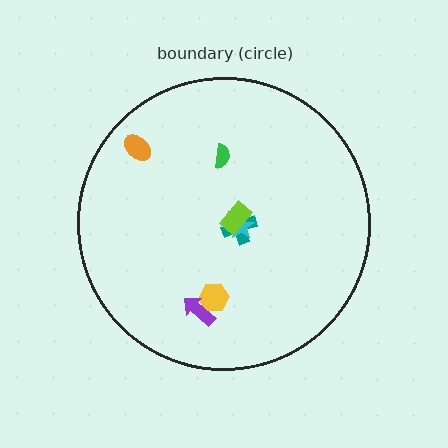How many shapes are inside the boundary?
7 inside, 0 outside.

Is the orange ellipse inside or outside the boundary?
Inside.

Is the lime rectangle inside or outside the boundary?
Inside.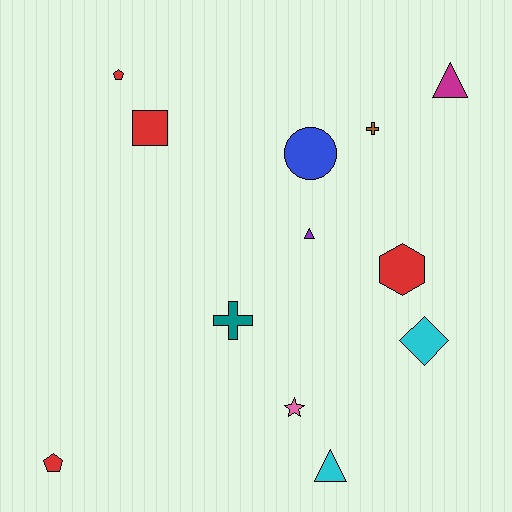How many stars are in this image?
There is 1 star.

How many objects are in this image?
There are 12 objects.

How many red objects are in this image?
There are 4 red objects.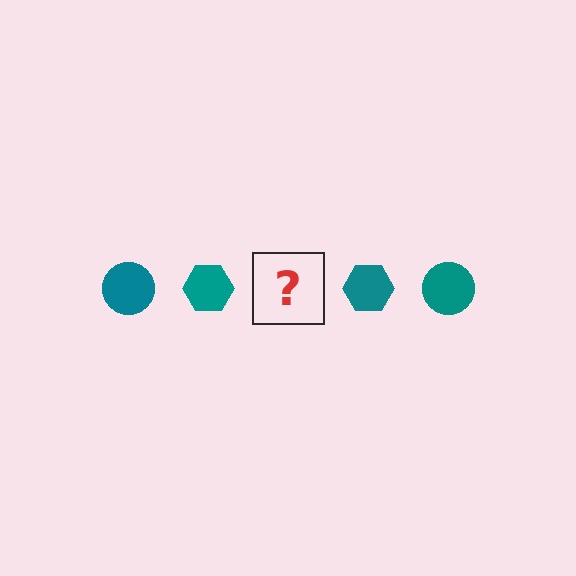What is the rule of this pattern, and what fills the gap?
The rule is that the pattern cycles through circle, hexagon shapes in teal. The gap should be filled with a teal circle.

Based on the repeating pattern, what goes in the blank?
The blank should be a teal circle.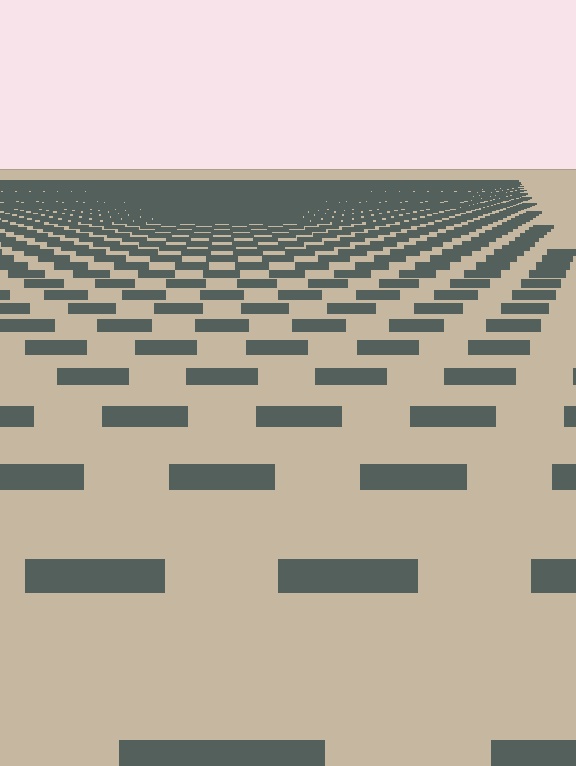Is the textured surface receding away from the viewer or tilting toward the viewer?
The surface is receding away from the viewer. Texture elements get smaller and denser toward the top.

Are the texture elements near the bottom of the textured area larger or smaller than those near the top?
Larger. Near the bottom, elements are closer to the viewer and appear at a bigger on-screen size.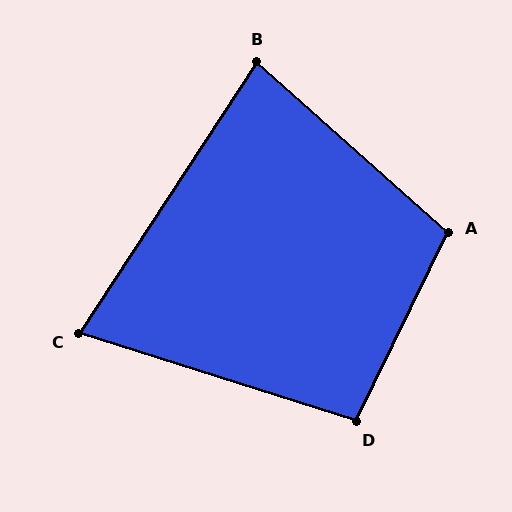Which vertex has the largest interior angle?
A, at approximately 106 degrees.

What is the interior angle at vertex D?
Approximately 98 degrees (obtuse).